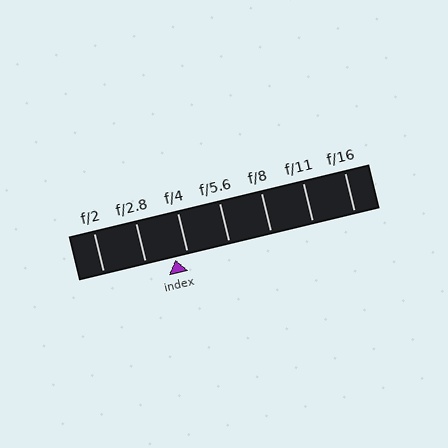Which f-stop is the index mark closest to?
The index mark is closest to f/4.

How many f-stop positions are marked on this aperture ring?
There are 7 f-stop positions marked.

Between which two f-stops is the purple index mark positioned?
The index mark is between f/2.8 and f/4.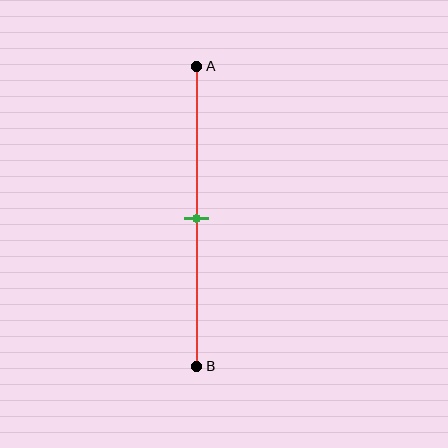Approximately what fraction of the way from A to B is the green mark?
The green mark is approximately 50% of the way from A to B.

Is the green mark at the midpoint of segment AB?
Yes, the mark is approximately at the midpoint.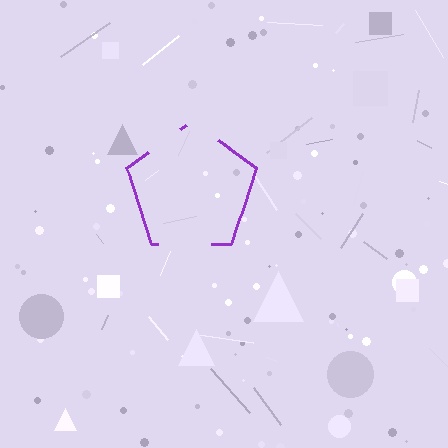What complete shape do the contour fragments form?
The contour fragments form a pentagon.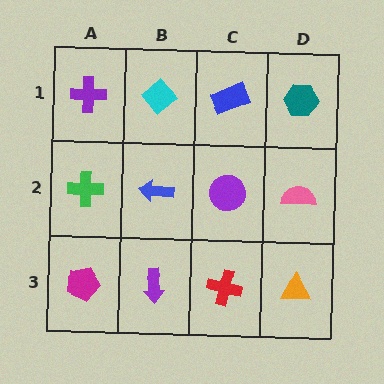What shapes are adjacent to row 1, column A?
A green cross (row 2, column A), a cyan diamond (row 1, column B).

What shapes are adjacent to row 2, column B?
A cyan diamond (row 1, column B), a purple arrow (row 3, column B), a green cross (row 2, column A), a purple circle (row 2, column C).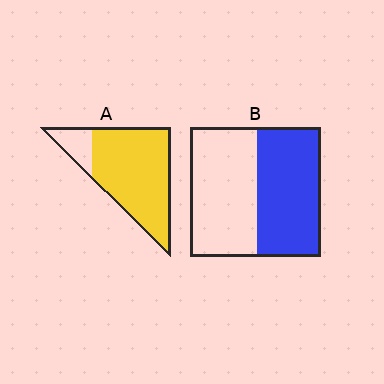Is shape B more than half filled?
Roughly half.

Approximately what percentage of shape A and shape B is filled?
A is approximately 85% and B is approximately 50%.